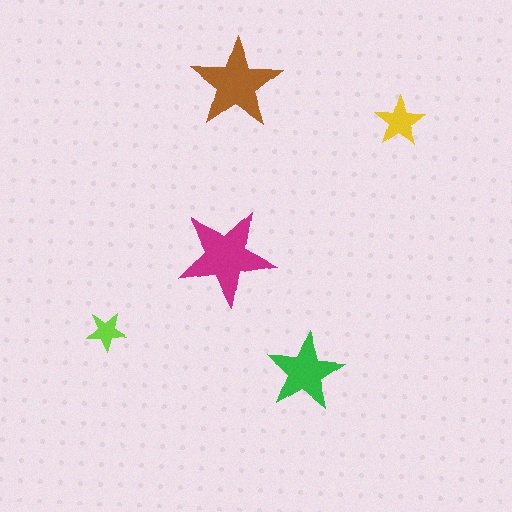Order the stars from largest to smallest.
the magenta one, the brown one, the green one, the yellow one, the lime one.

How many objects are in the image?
There are 5 objects in the image.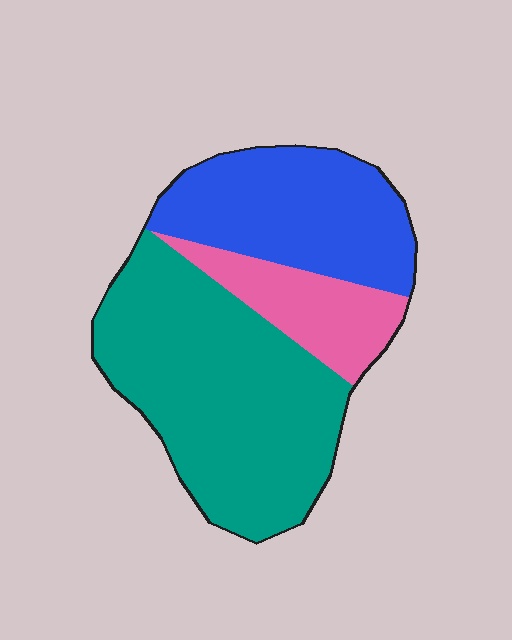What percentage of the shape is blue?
Blue covers about 30% of the shape.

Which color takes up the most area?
Teal, at roughly 55%.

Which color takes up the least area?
Pink, at roughly 15%.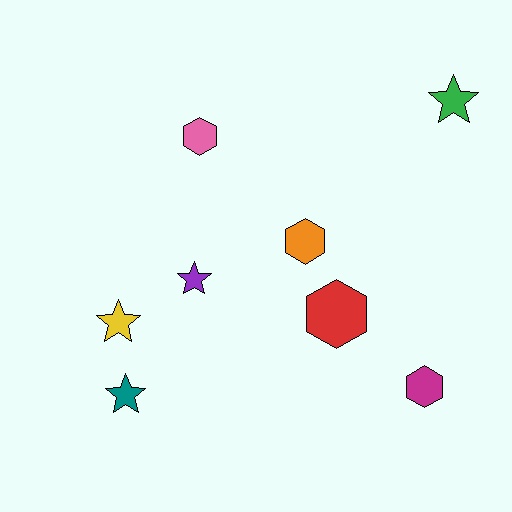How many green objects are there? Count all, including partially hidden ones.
There is 1 green object.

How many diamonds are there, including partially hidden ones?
There are no diamonds.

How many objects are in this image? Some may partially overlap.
There are 8 objects.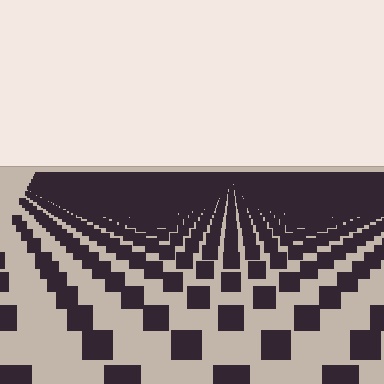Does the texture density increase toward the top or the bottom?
Density increases toward the top.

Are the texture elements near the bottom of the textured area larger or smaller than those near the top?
Larger. Near the bottom, elements are closer to the viewer and appear at a bigger on-screen size.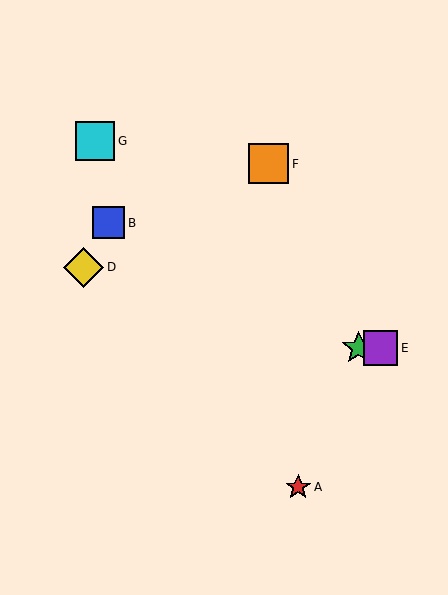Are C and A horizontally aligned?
No, C is at y≈348 and A is at y≈487.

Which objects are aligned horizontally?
Objects C, E are aligned horizontally.